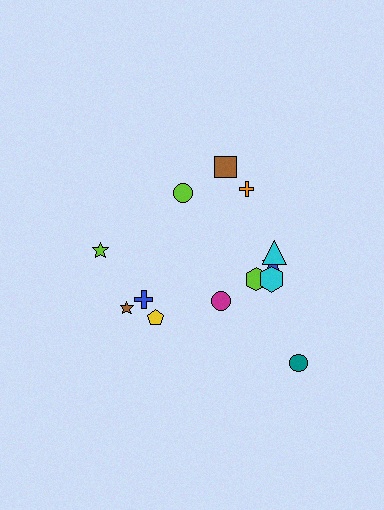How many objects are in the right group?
There are 8 objects.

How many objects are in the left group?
There are 5 objects.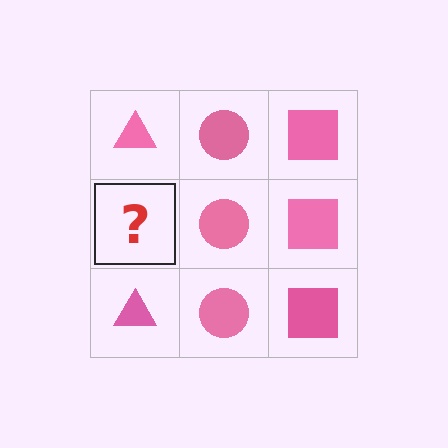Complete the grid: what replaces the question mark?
The question mark should be replaced with a pink triangle.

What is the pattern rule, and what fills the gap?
The rule is that each column has a consistent shape. The gap should be filled with a pink triangle.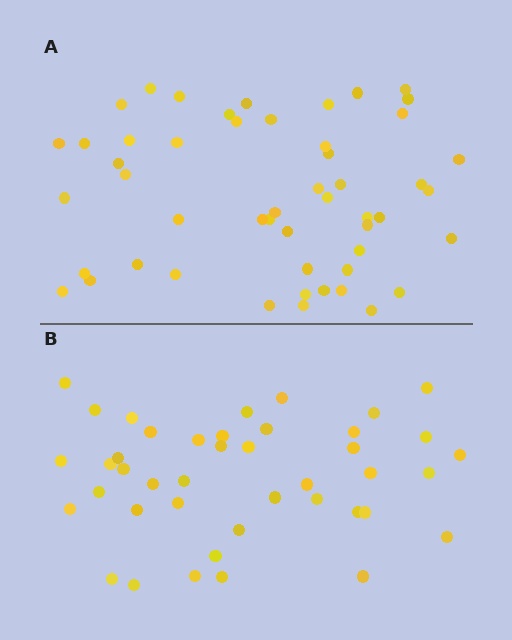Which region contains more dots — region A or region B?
Region A (the top region) has more dots.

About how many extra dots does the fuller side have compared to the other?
Region A has roughly 8 or so more dots than region B.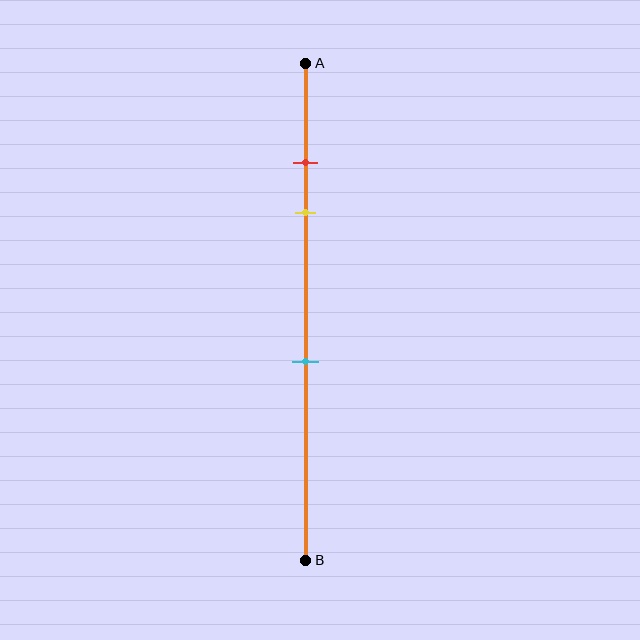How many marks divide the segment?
There are 3 marks dividing the segment.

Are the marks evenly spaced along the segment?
No, the marks are not evenly spaced.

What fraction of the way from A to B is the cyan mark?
The cyan mark is approximately 60% (0.6) of the way from A to B.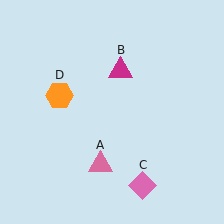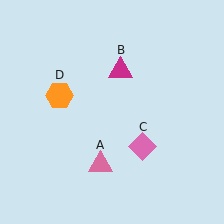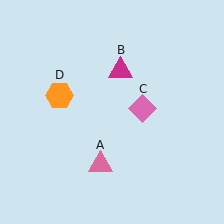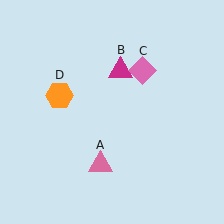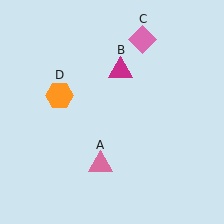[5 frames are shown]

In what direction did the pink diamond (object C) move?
The pink diamond (object C) moved up.